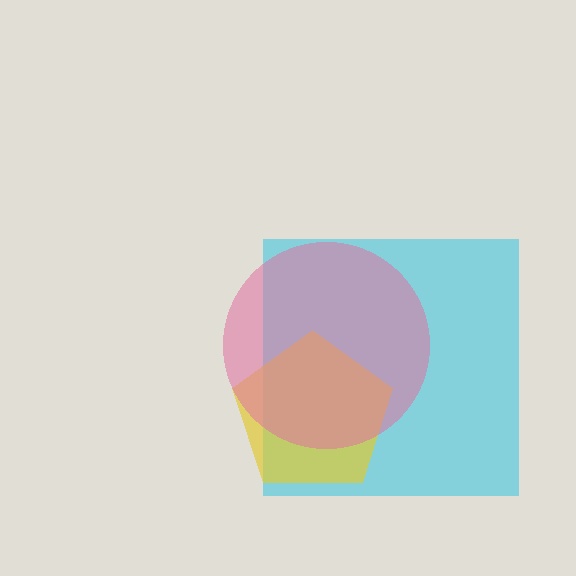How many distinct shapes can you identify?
There are 3 distinct shapes: a cyan square, a yellow pentagon, a pink circle.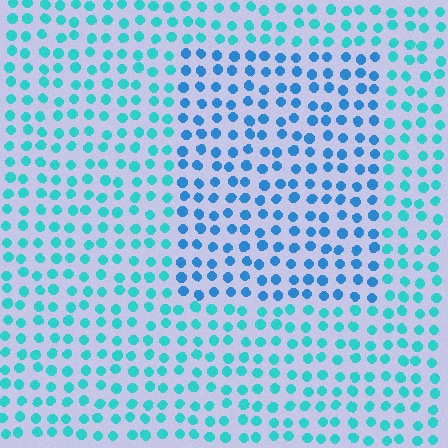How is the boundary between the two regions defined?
The boundary is defined purely by a slight shift in hue (about 29 degrees). Spacing, size, and orientation are identical on both sides.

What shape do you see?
I see a rectangle.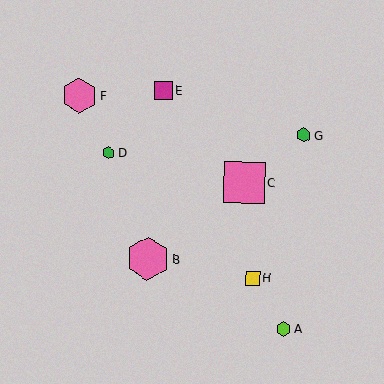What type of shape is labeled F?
Shape F is a pink hexagon.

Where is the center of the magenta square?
The center of the magenta square is at (163, 90).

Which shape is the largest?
The pink hexagon (labeled B) is the largest.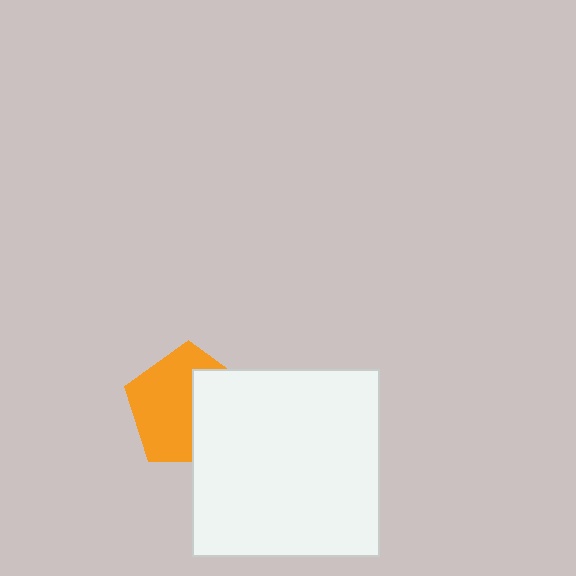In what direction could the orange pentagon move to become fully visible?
The orange pentagon could move left. That would shift it out from behind the white square entirely.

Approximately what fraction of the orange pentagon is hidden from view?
Roughly 41% of the orange pentagon is hidden behind the white square.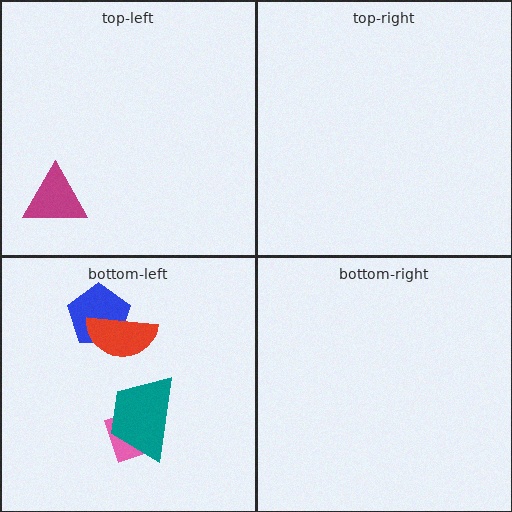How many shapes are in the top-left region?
1.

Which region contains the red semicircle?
The bottom-left region.